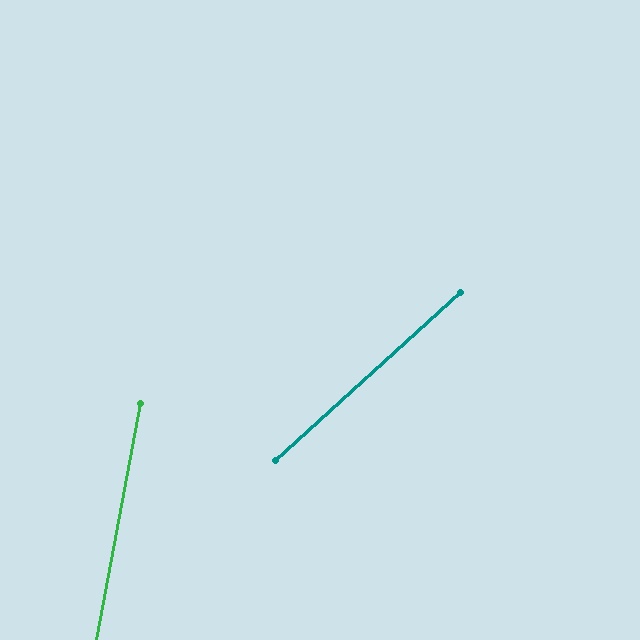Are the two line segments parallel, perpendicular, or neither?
Neither parallel nor perpendicular — they differ by about 37°.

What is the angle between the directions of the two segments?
Approximately 37 degrees.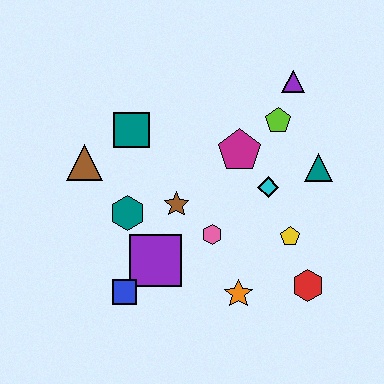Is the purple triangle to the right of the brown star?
Yes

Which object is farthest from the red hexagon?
The brown triangle is farthest from the red hexagon.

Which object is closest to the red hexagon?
The yellow pentagon is closest to the red hexagon.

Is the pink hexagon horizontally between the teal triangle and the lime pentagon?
No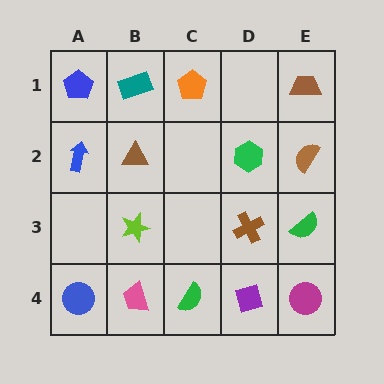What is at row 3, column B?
A lime star.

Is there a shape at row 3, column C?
No, that cell is empty.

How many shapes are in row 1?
4 shapes.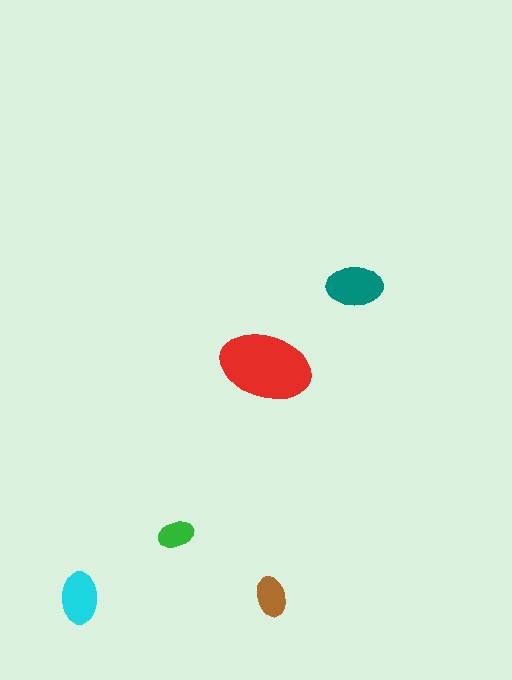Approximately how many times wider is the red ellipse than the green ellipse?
About 2.5 times wider.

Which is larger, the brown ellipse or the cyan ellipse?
The cyan one.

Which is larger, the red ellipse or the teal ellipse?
The red one.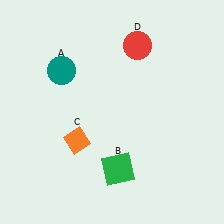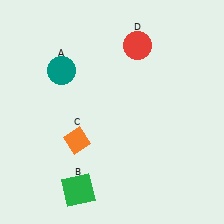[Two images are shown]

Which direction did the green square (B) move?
The green square (B) moved left.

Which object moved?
The green square (B) moved left.